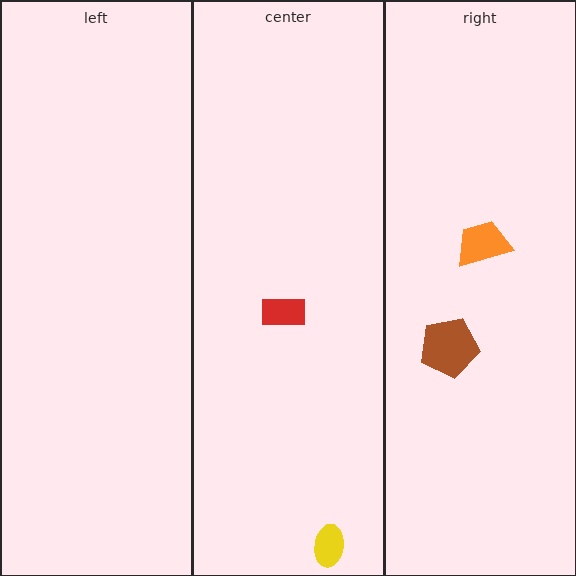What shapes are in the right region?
The orange trapezoid, the brown pentagon.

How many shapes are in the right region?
2.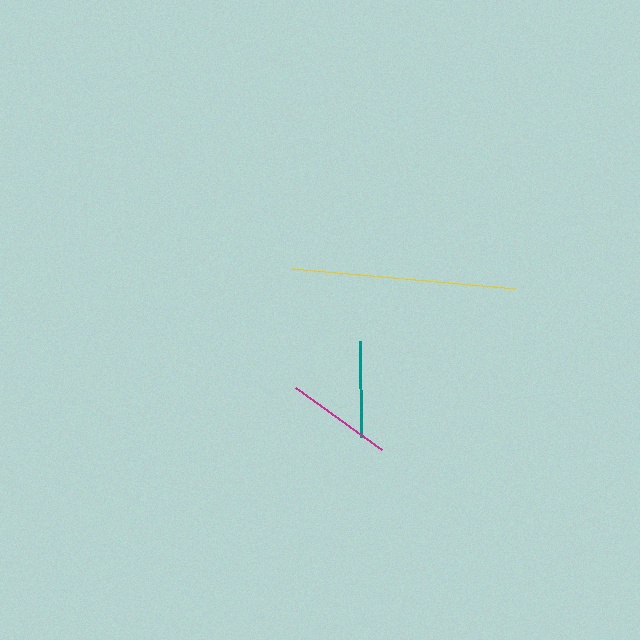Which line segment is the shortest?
The teal line is the shortest at approximately 95 pixels.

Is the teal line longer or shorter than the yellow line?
The yellow line is longer than the teal line.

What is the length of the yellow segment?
The yellow segment is approximately 224 pixels long.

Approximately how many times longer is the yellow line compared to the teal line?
The yellow line is approximately 2.4 times the length of the teal line.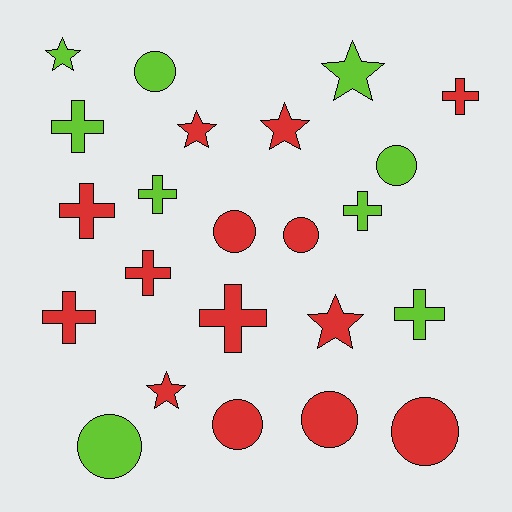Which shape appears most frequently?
Cross, with 9 objects.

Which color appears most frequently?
Red, with 14 objects.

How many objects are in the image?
There are 23 objects.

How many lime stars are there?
There are 2 lime stars.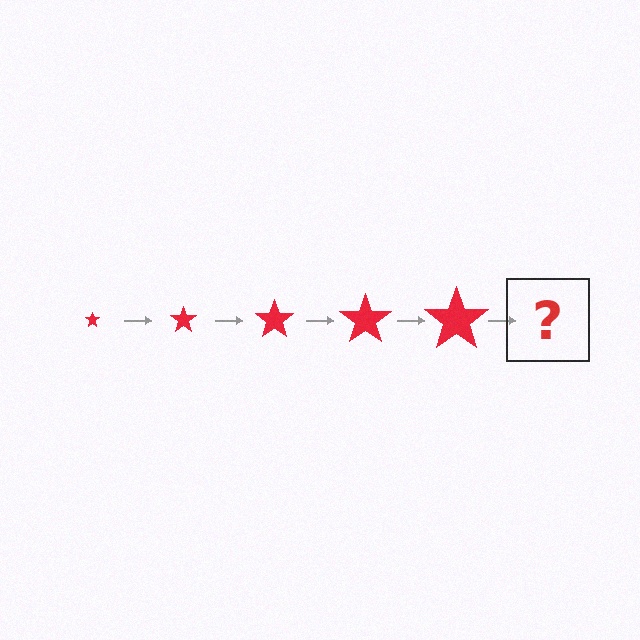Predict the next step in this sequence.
The next step is a red star, larger than the previous one.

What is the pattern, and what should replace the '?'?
The pattern is that the star gets progressively larger each step. The '?' should be a red star, larger than the previous one.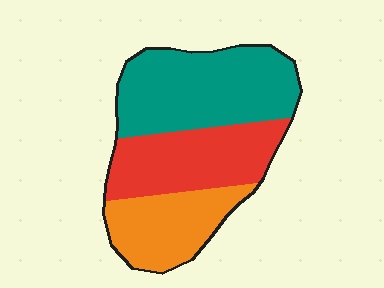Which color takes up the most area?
Teal, at roughly 45%.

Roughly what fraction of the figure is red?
Red covers around 30% of the figure.